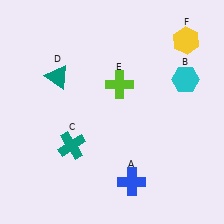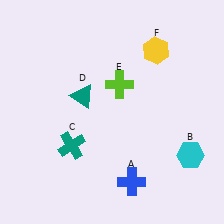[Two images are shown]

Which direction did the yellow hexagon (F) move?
The yellow hexagon (F) moved left.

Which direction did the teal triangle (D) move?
The teal triangle (D) moved right.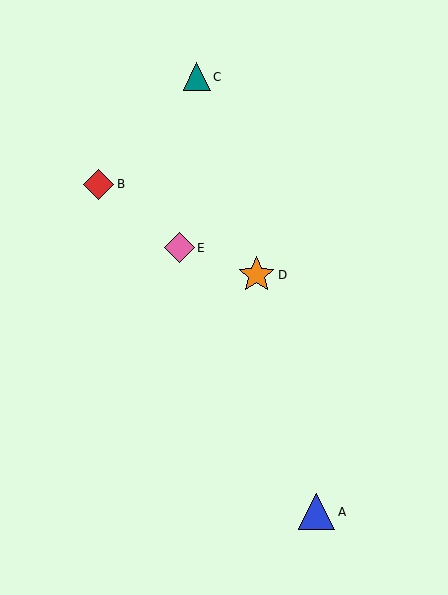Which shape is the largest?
The orange star (labeled D) is the largest.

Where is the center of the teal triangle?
The center of the teal triangle is at (197, 77).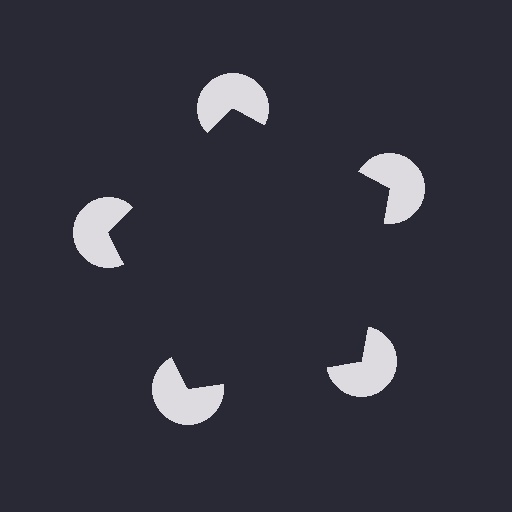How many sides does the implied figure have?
5 sides.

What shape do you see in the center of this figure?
An illusory pentagon — its edges are inferred from the aligned wedge cuts in the pac-man discs, not physically drawn.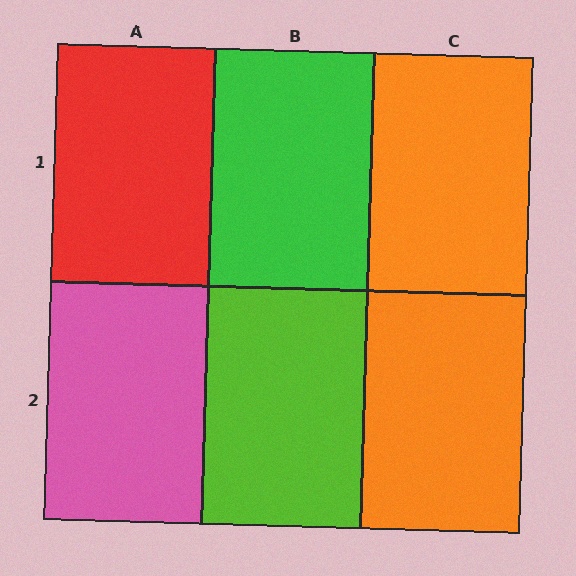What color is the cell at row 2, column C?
Orange.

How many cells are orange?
2 cells are orange.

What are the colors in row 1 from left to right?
Red, green, orange.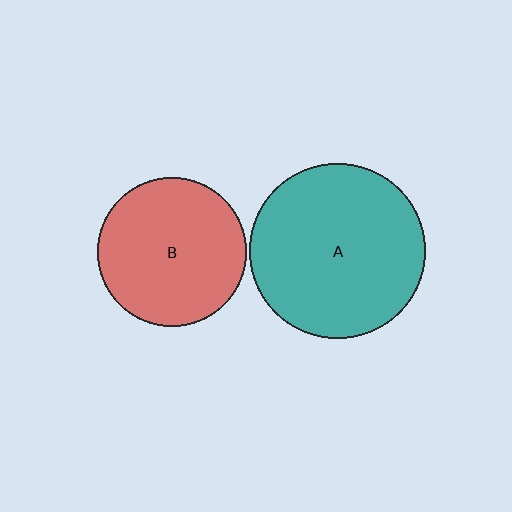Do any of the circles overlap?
No, none of the circles overlap.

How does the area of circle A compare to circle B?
Approximately 1.4 times.